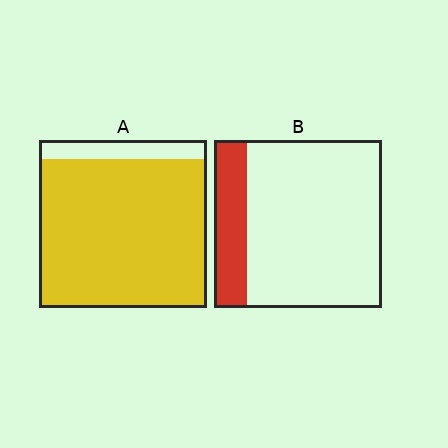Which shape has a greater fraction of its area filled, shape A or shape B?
Shape A.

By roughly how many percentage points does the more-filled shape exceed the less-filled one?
By roughly 70 percentage points (A over B).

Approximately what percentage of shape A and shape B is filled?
A is approximately 90% and B is approximately 20%.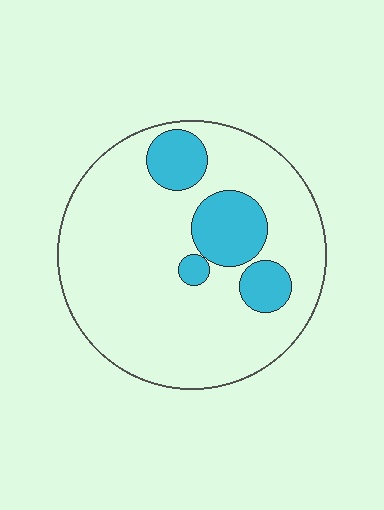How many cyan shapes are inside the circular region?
4.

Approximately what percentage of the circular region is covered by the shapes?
Approximately 20%.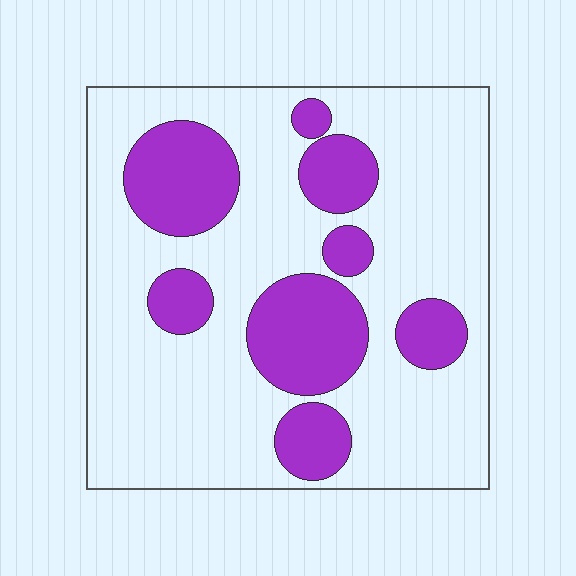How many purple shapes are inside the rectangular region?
8.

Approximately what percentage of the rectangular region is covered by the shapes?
Approximately 25%.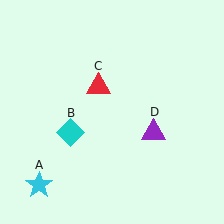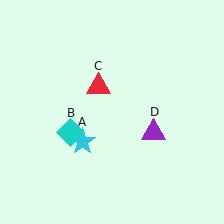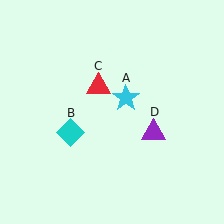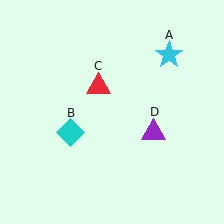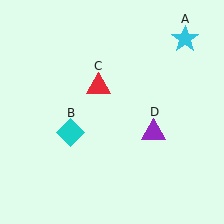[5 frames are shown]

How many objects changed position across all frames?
1 object changed position: cyan star (object A).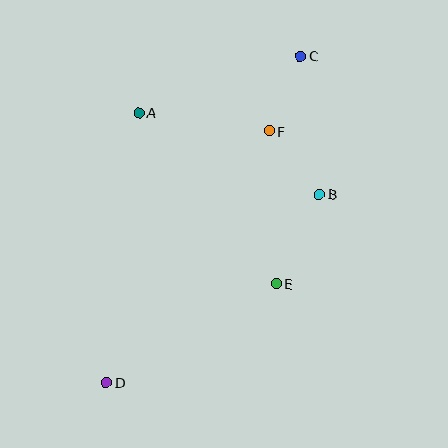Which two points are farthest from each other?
Points C and D are farthest from each other.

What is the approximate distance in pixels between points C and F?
The distance between C and F is approximately 81 pixels.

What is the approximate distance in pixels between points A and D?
The distance between A and D is approximately 271 pixels.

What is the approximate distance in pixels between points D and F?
The distance between D and F is approximately 299 pixels.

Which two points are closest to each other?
Points B and F are closest to each other.